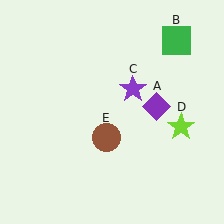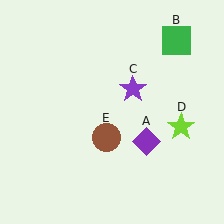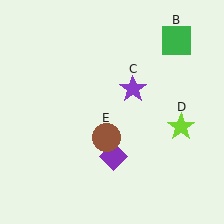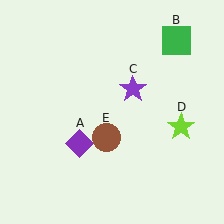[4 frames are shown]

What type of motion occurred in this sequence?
The purple diamond (object A) rotated clockwise around the center of the scene.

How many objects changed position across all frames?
1 object changed position: purple diamond (object A).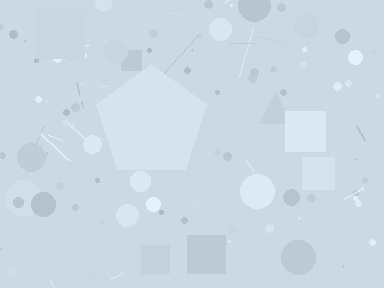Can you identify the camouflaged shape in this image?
The camouflaged shape is a pentagon.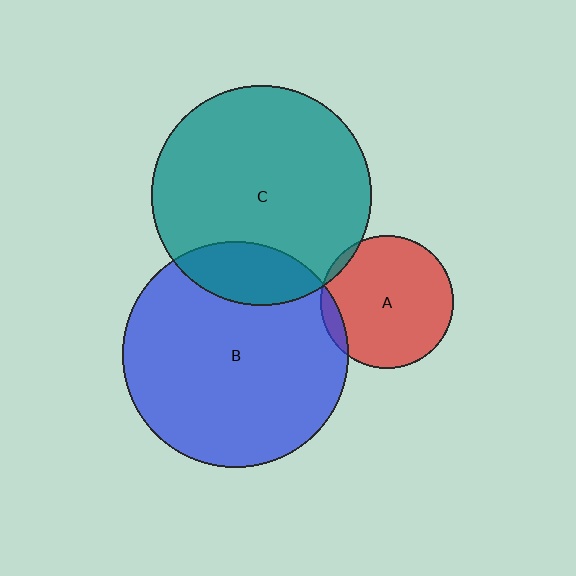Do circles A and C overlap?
Yes.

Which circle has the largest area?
Circle B (blue).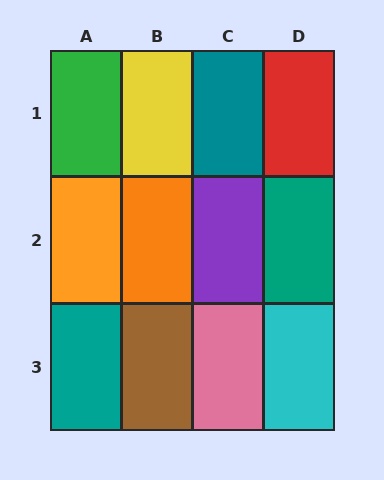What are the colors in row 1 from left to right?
Green, yellow, teal, red.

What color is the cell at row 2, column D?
Teal.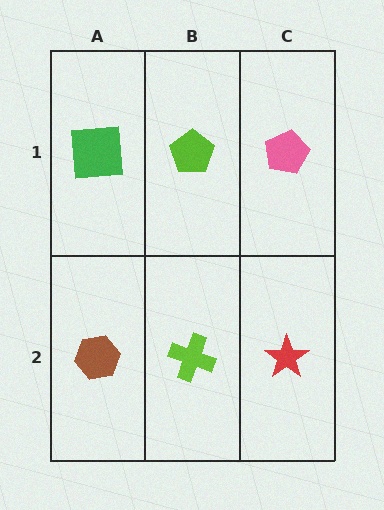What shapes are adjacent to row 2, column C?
A pink pentagon (row 1, column C), a lime cross (row 2, column B).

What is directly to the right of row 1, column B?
A pink pentagon.